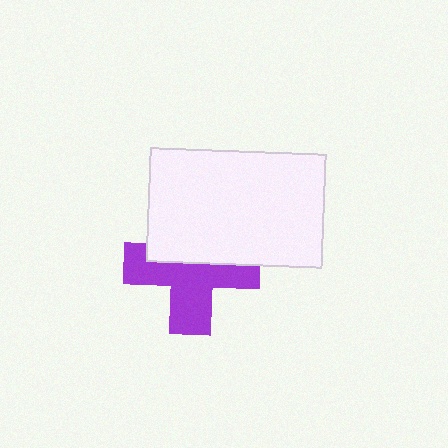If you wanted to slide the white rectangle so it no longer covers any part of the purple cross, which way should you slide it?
Slide it up — that is the most direct way to separate the two shapes.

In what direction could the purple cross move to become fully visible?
The purple cross could move down. That would shift it out from behind the white rectangle entirely.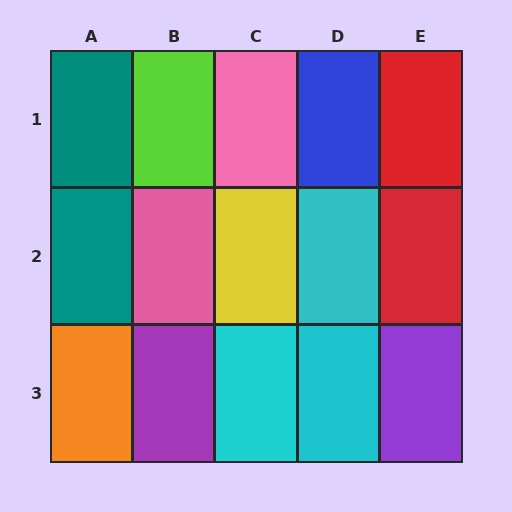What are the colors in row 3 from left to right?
Orange, purple, cyan, cyan, purple.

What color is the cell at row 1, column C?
Pink.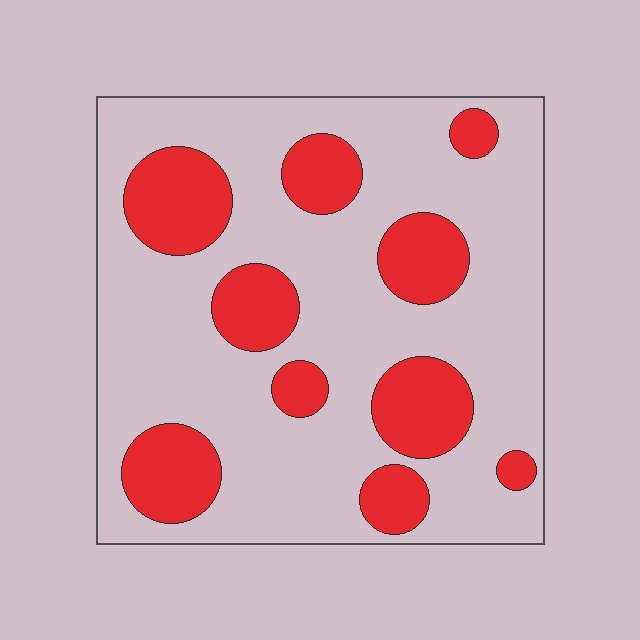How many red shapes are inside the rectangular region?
10.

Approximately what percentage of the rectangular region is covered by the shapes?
Approximately 25%.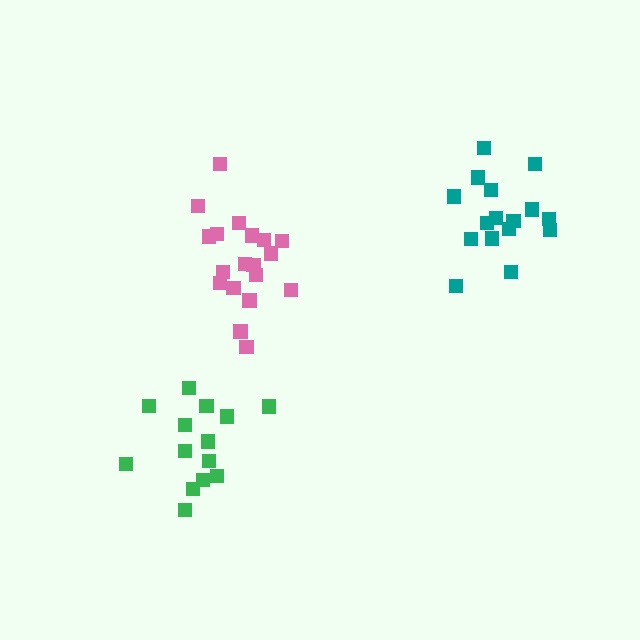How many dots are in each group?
Group 1: 19 dots, Group 2: 14 dots, Group 3: 16 dots (49 total).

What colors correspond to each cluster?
The clusters are colored: pink, green, teal.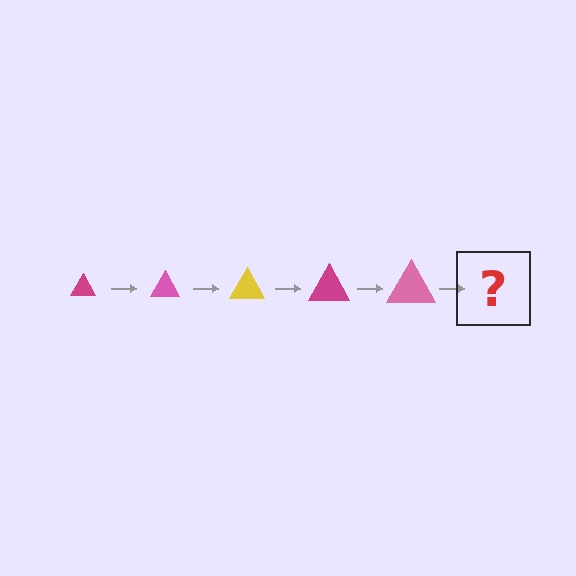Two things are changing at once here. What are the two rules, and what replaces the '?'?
The two rules are that the triangle grows larger each step and the color cycles through magenta, pink, and yellow. The '?' should be a yellow triangle, larger than the previous one.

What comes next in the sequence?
The next element should be a yellow triangle, larger than the previous one.